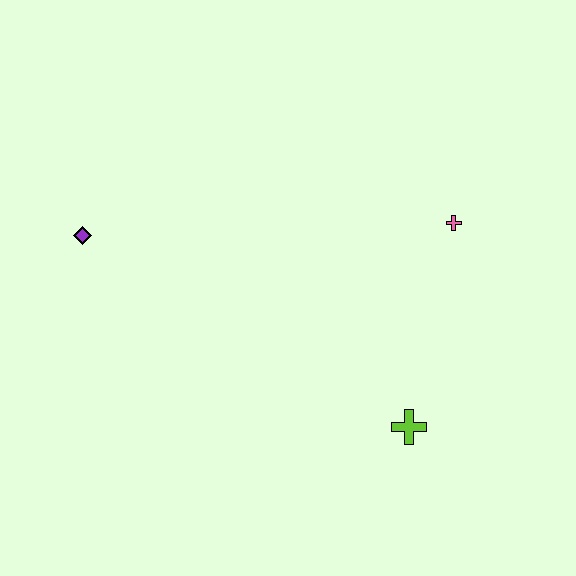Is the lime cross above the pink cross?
No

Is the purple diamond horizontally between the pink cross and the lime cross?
No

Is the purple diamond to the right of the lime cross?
No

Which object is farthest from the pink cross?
The purple diamond is farthest from the pink cross.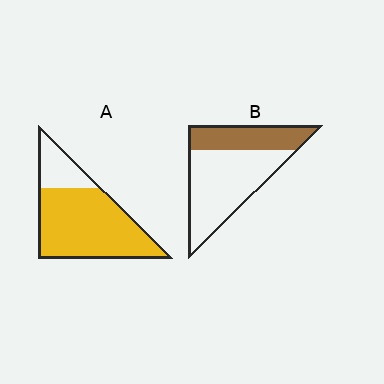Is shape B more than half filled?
No.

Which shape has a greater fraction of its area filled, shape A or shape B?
Shape A.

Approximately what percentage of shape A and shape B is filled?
A is approximately 80% and B is approximately 35%.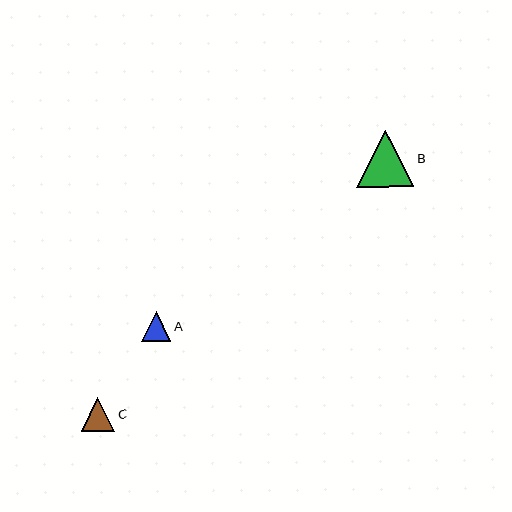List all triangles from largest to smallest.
From largest to smallest: B, C, A.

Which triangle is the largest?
Triangle B is the largest with a size of approximately 57 pixels.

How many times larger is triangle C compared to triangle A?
Triangle C is approximately 1.2 times the size of triangle A.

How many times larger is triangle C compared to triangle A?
Triangle C is approximately 1.2 times the size of triangle A.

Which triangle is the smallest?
Triangle A is the smallest with a size of approximately 29 pixels.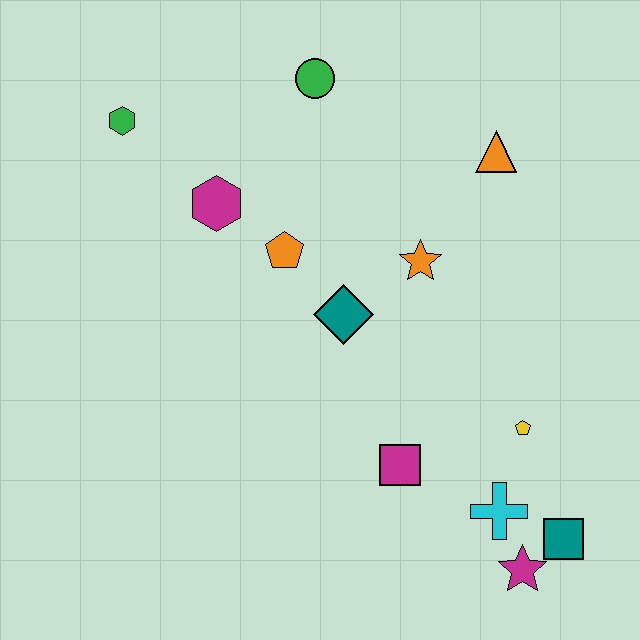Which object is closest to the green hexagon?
The magenta hexagon is closest to the green hexagon.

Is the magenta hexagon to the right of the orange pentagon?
No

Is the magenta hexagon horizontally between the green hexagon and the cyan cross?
Yes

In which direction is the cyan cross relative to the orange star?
The cyan cross is below the orange star.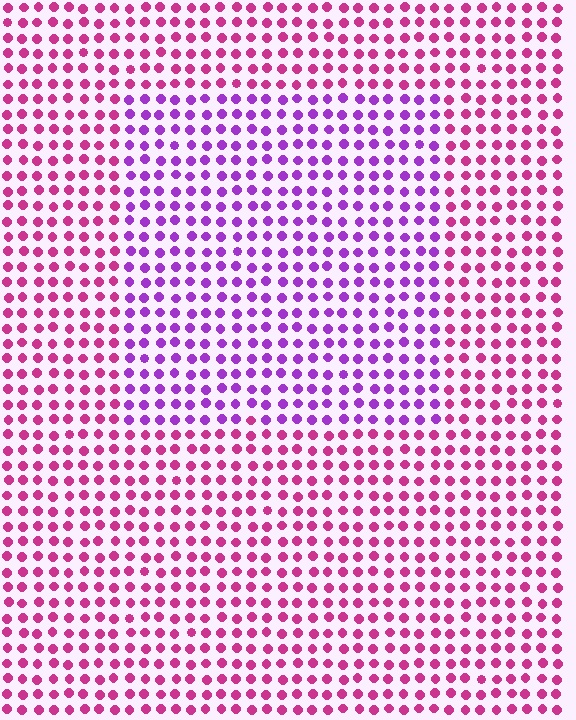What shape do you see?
I see a rectangle.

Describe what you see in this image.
The image is filled with small magenta elements in a uniform arrangement. A rectangle-shaped region is visible where the elements are tinted to a slightly different hue, forming a subtle color boundary.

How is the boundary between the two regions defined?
The boundary is defined purely by a slight shift in hue (about 40 degrees). Spacing, size, and orientation are identical on both sides.